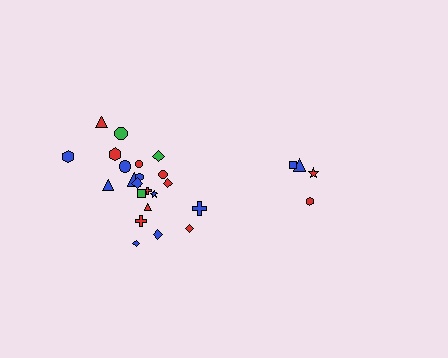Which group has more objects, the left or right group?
The left group.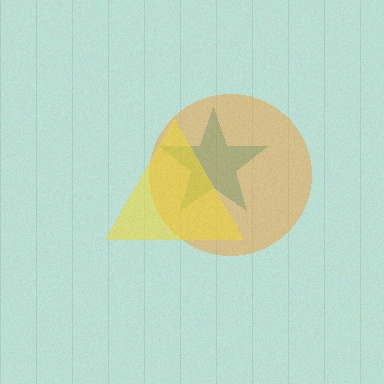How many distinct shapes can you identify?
There are 3 distinct shapes: a teal star, an orange circle, a yellow triangle.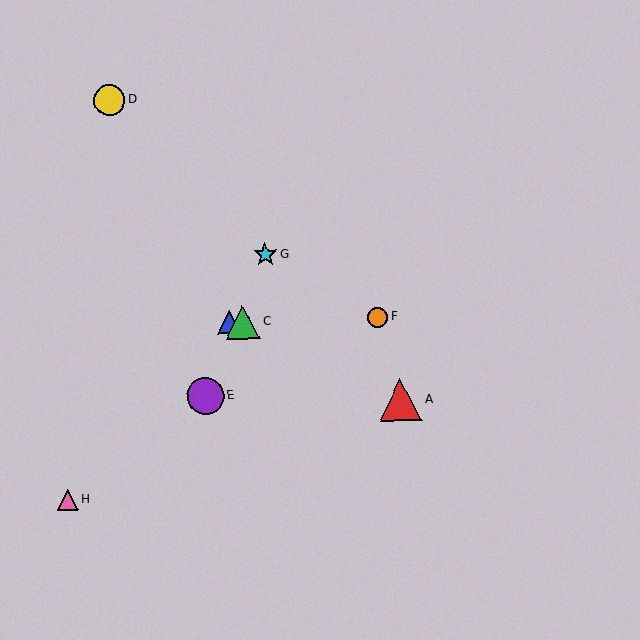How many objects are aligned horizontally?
3 objects (B, C, F) are aligned horizontally.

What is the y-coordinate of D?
Object D is at y≈100.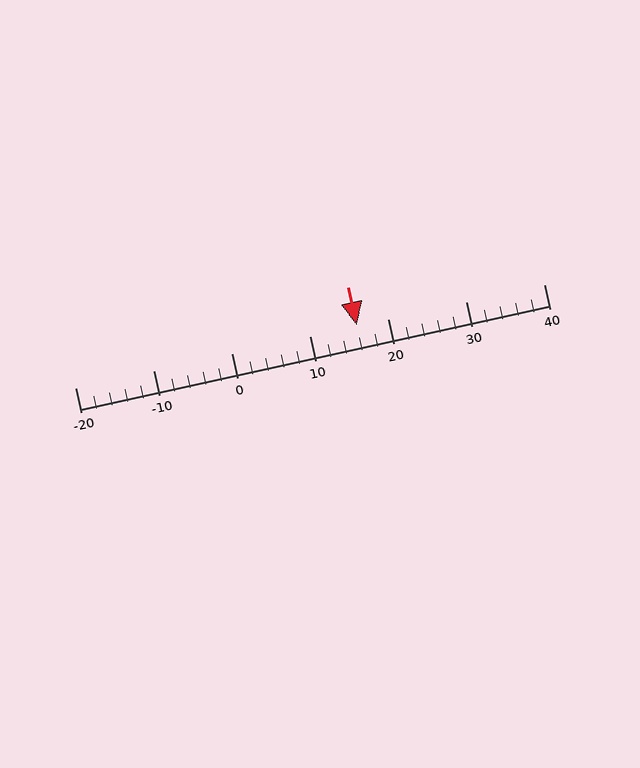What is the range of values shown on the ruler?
The ruler shows values from -20 to 40.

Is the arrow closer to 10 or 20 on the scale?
The arrow is closer to 20.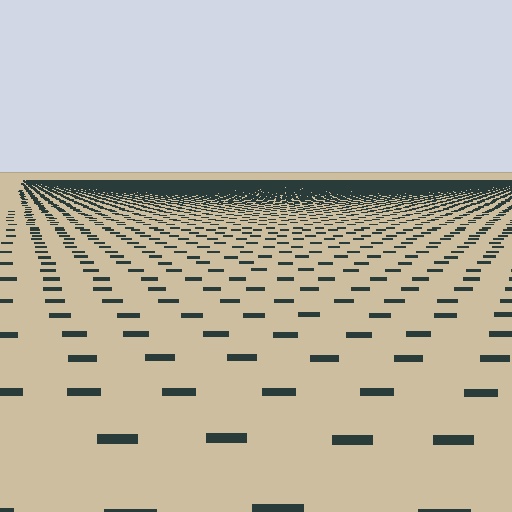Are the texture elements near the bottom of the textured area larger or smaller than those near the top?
Larger. Near the bottom, elements are closer to the viewer and appear at a bigger on-screen size.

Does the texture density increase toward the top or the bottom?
Density increases toward the top.